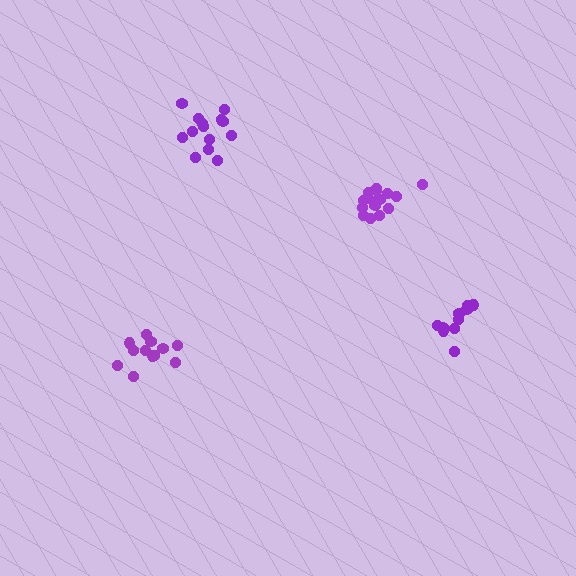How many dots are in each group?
Group 1: 14 dots, Group 2: 15 dots, Group 3: 13 dots, Group 4: 11 dots (53 total).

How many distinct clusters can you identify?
There are 4 distinct clusters.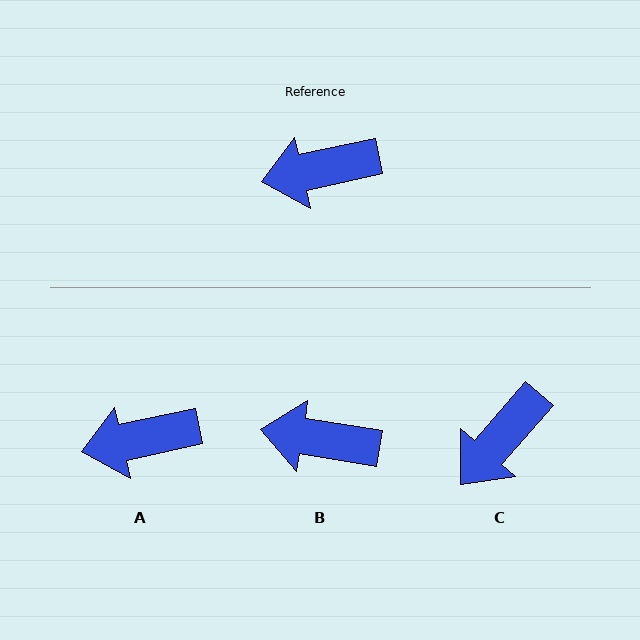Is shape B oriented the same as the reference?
No, it is off by about 22 degrees.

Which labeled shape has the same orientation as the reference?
A.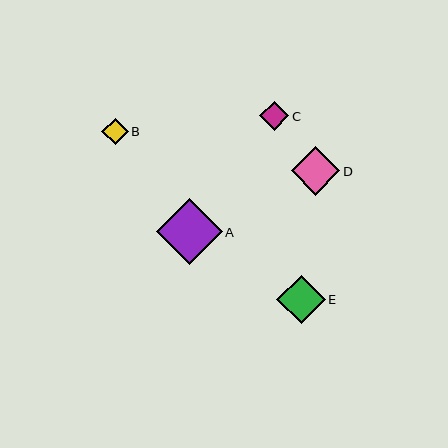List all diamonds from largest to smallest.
From largest to smallest: A, E, D, C, B.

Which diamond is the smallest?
Diamond B is the smallest with a size of approximately 26 pixels.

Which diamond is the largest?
Diamond A is the largest with a size of approximately 66 pixels.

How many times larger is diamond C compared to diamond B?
Diamond C is approximately 1.1 times the size of diamond B.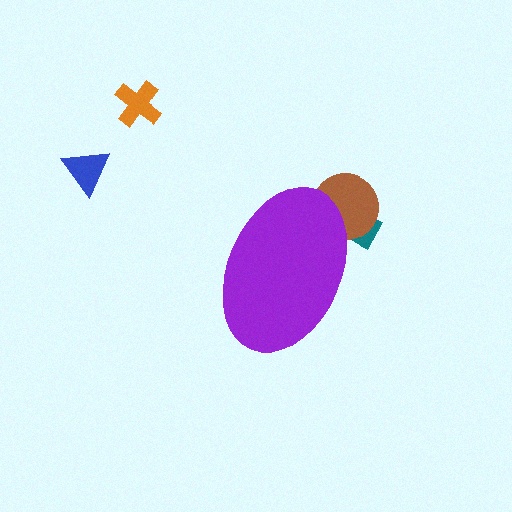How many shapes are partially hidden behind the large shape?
2 shapes are partially hidden.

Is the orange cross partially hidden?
No, the orange cross is fully visible.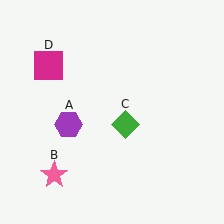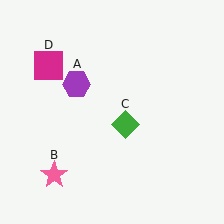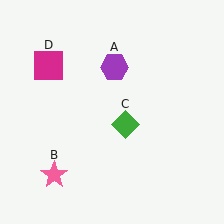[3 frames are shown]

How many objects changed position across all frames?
1 object changed position: purple hexagon (object A).